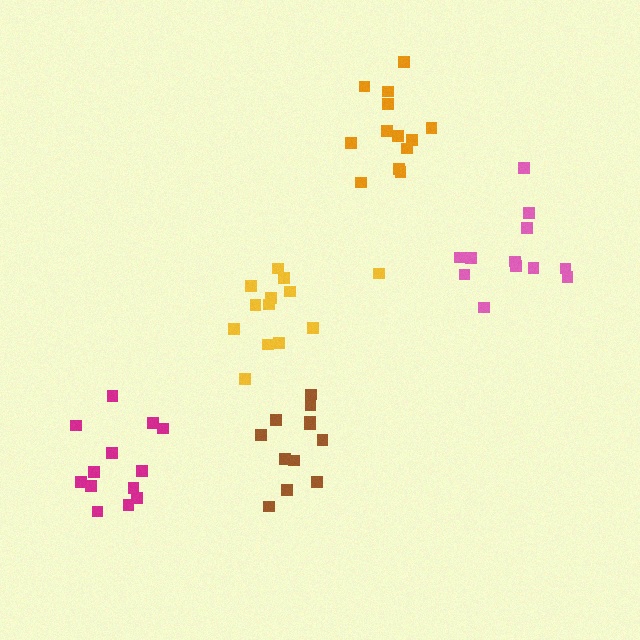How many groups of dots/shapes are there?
There are 5 groups.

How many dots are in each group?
Group 1: 12 dots, Group 2: 13 dots, Group 3: 13 dots, Group 4: 12 dots, Group 5: 13 dots (63 total).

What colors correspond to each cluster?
The clusters are colored: pink, yellow, orange, brown, magenta.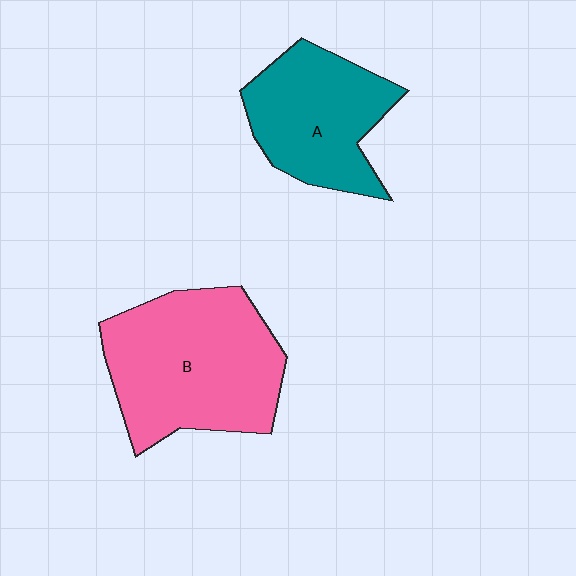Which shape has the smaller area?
Shape A (teal).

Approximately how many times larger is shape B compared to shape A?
Approximately 1.4 times.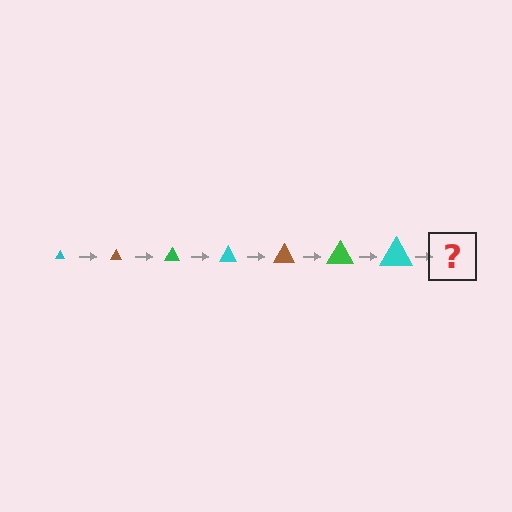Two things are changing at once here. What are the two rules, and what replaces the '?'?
The two rules are that the triangle grows larger each step and the color cycles through cyan, brown, and green. The '?' should be a brown triangle, larger than the previous one.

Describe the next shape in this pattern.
It should be a brown triangle, larger than the previous one.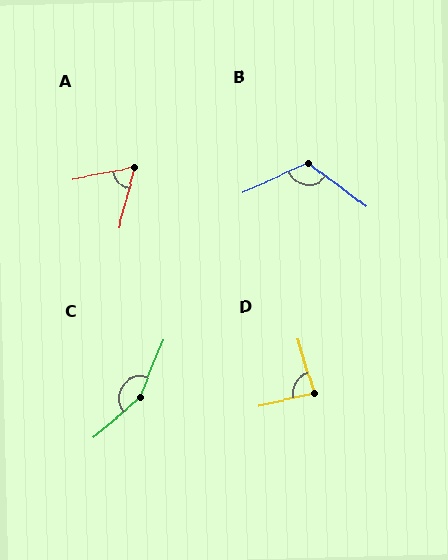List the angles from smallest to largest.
A (64°), D (86°), B (119°), C (153°).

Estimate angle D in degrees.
Approximately 86 degrees.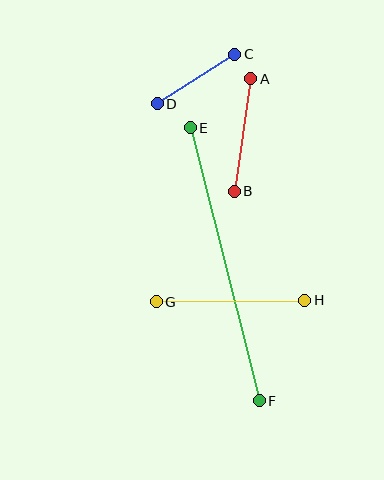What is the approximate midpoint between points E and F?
The midpoint is at approximately (225, 264) pixels.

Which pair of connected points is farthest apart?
Points E and F are farthest apart.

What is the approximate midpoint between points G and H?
The midpoint is at approximately (230, 301) pixels.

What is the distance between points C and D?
The distance is approximately 92 pixels.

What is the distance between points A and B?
The distance is approximately 114 pixels.